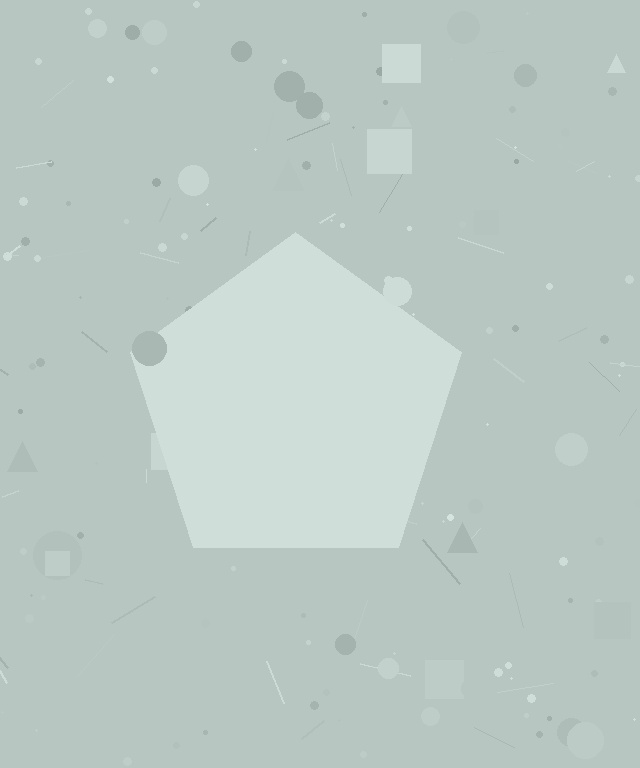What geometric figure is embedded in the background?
A pentagon is embedded in the background.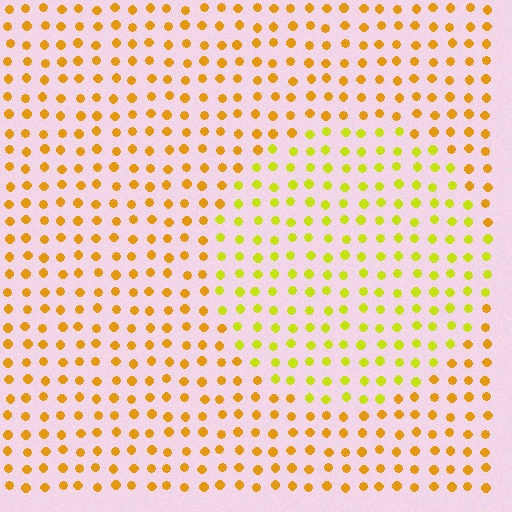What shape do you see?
I see a circle.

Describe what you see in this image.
The image is filled with small orange elements in a uniform arrangement. A circle-shaped region is visible where the elements are tinted to a slightly different hue, forming a subtle color boundary.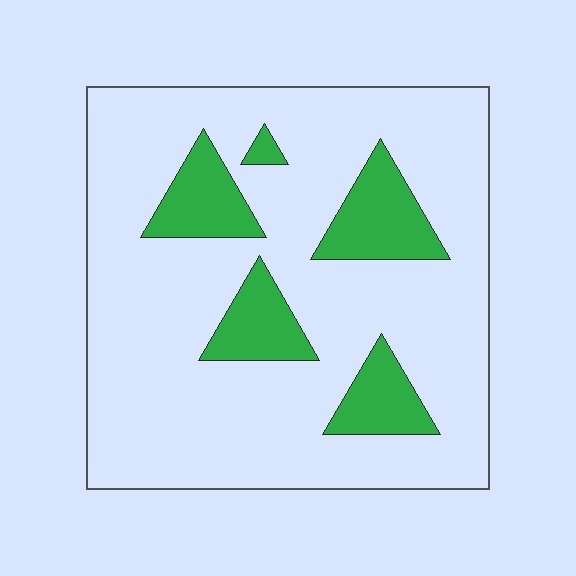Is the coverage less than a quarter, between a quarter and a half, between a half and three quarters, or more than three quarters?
Less than a quarter.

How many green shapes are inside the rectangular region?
5.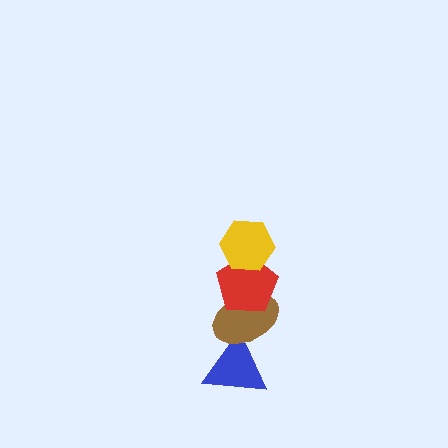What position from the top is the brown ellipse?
The brown ellipse is 3rd from the top.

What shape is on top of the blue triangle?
The brown ellipse is on top of the blue triangle.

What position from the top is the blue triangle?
The blue triangle is 4th from the top.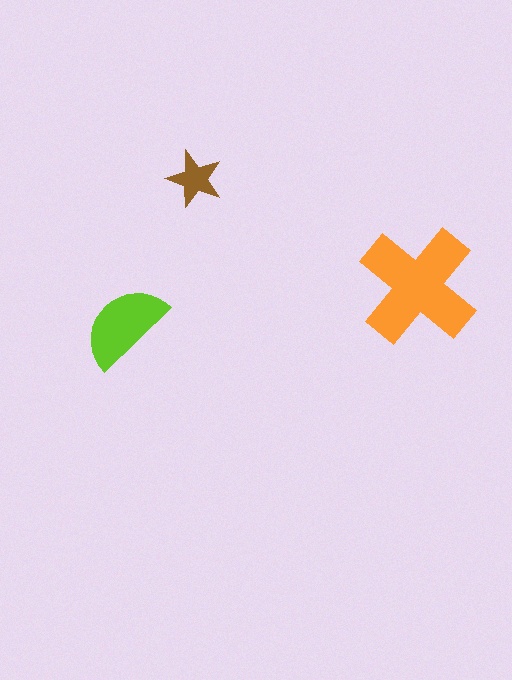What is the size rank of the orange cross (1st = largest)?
1st.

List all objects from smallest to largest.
The brown star, the lime semicircle, the orange cross.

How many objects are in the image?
There are 3 objects in the image.